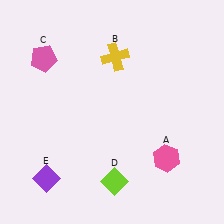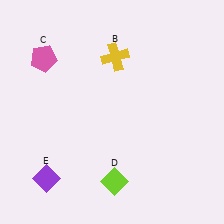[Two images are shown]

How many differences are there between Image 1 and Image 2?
There is 1 difference between the two images.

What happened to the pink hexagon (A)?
The pink hexagon (A) was removed in Image 2. It was in the bottom-right area of Image 1.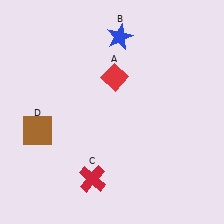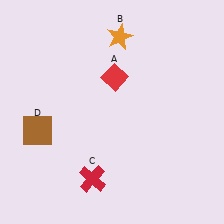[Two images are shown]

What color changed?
The star (B) changed from blue in Image 1 to orange in Image 2.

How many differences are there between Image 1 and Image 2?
There is 1 difference between the two images.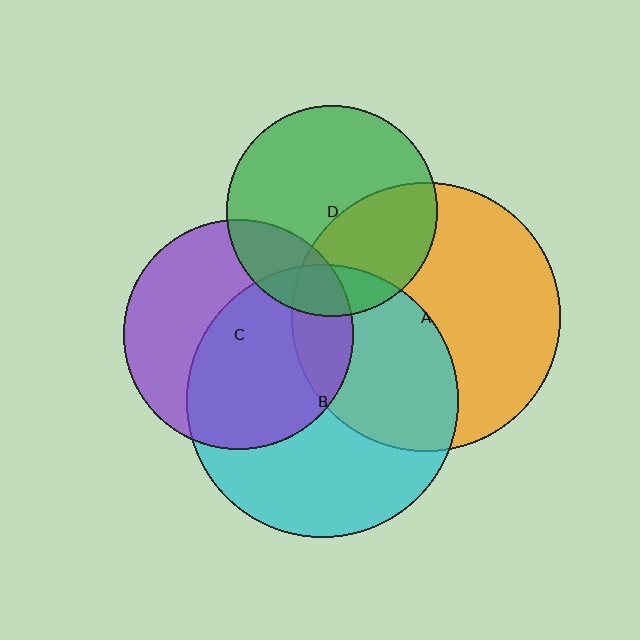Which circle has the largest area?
Circle B (cyan).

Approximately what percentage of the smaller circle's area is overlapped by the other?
Approximately 15%.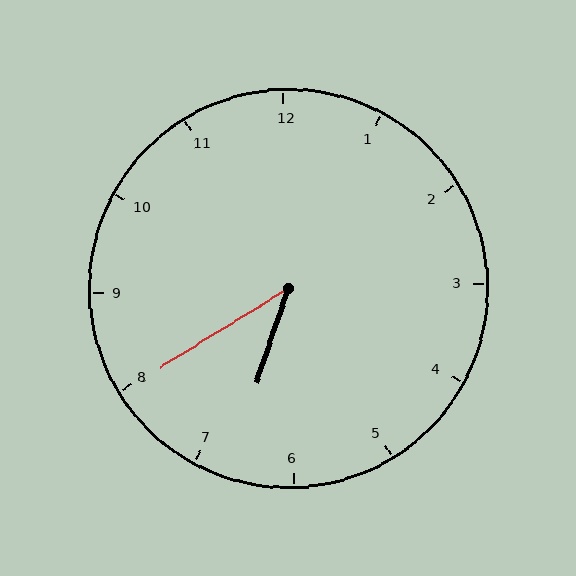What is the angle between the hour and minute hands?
Approximately 40 degrees.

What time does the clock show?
6:40.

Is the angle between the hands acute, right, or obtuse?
It is acute.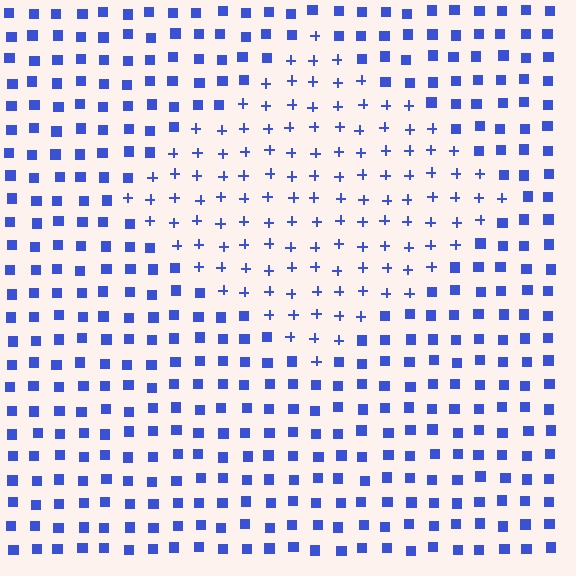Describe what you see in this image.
The image is filled with small blue elements arranged in a uniform grid. A diamond-shaped region contains plus signs, while the surrounding area contains squares. The boundary is defined purely by the change in element shape.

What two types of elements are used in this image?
The image uses plus signs inside the diamond region and squares outside it.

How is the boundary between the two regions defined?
The boundary is defined by a change in element shape: plus signs inside vs. squares outside. All elements share the same color and spacing.